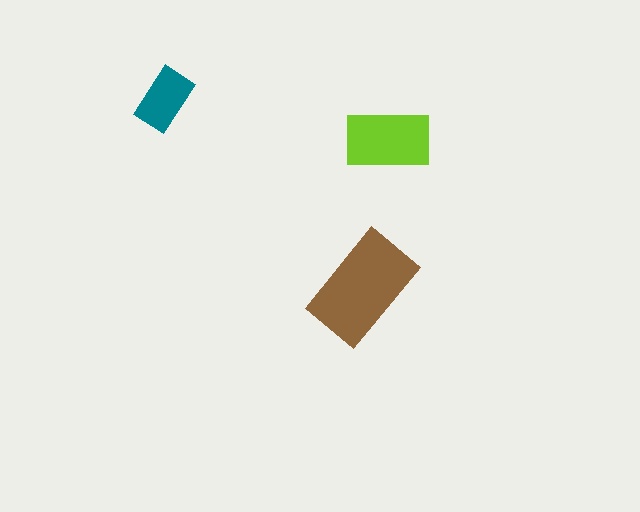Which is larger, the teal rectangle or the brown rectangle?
The brown one.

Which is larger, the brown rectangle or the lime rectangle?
The brown one.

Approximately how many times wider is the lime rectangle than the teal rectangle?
About 1.5 times wider.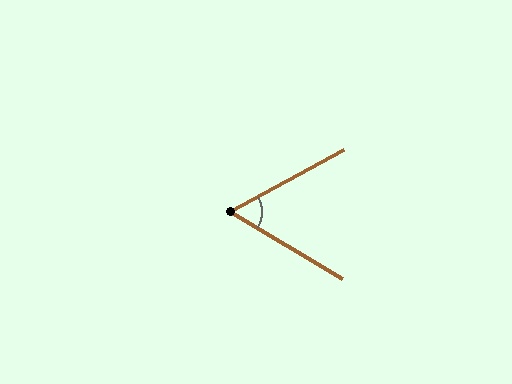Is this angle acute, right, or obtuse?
It is acute.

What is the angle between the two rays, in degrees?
Approximately 60 degrees.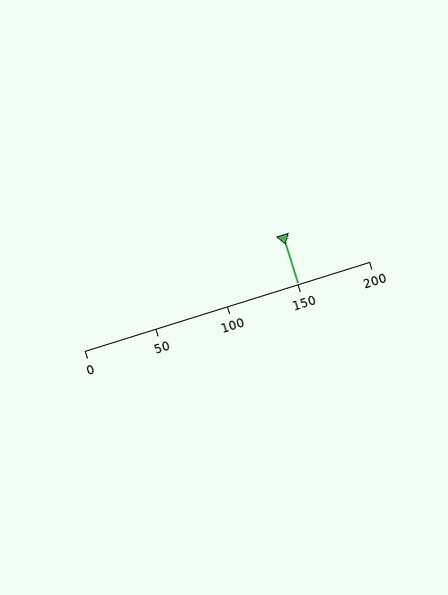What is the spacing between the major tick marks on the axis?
The major ticks are spaced 50 apart.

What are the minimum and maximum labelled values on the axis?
The axis runs from 0 to 200.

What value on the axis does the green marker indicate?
The marker indicates approximately 150.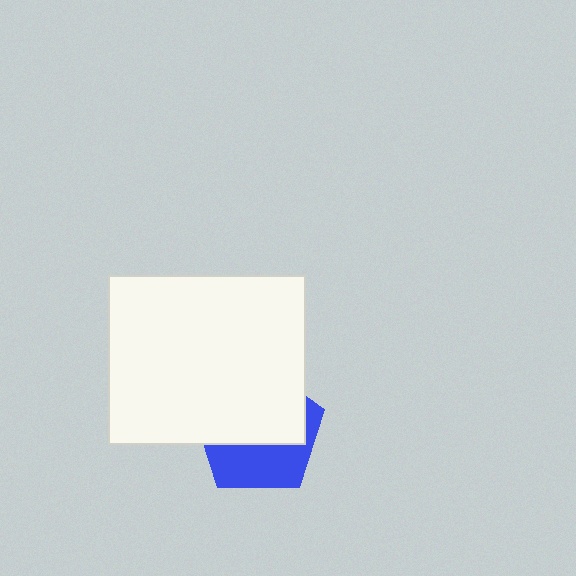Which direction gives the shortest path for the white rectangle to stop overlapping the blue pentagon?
Moving up gives the shortest separation.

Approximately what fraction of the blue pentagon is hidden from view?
Roughly 60% of the blue pentagon is hidden behind the white rectangle.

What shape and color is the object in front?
The object in front is a white rectangle.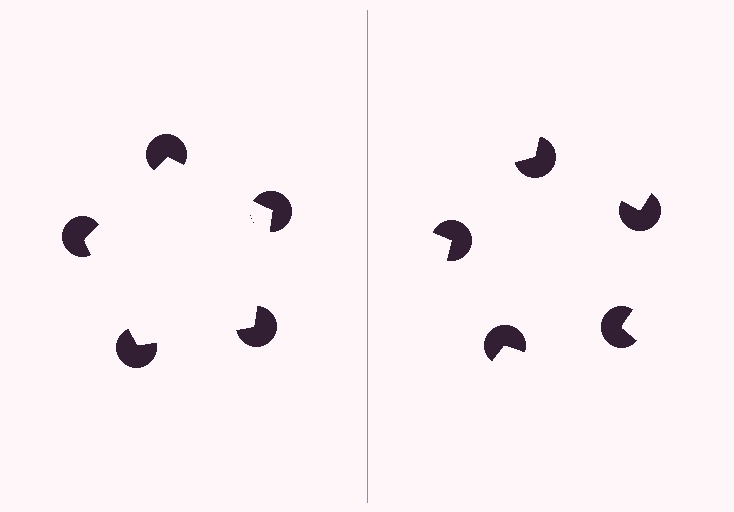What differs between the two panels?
The pac-man discs are positioned identically on both sides; only the wedge orientations differ. On the left they align to a pentagon; on the right they are misaligned.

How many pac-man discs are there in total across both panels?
10 — 5 on each side.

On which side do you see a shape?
An illusory pentagon appears on the left side. On the right side the wedge cuts are rotated, so no coherent shape forms.